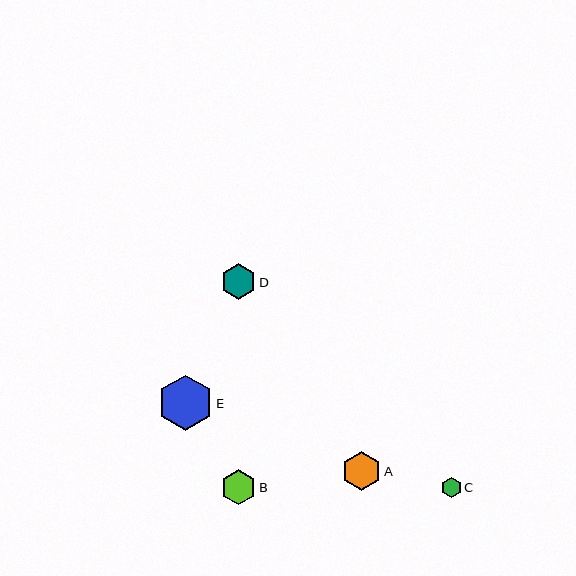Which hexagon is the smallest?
Hexagon C is the smallest with a size of approximately 20 pixels.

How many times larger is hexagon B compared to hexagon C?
Hexagon B is approximately 1.7 times the size of hexagon C.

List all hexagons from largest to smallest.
From largest to smallest: E, A, D, B, C.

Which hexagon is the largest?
Hexagon E is the largest with a size of approximately 56 pixels.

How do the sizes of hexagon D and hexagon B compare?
Hexagon D and hexagon B are approximately the same size.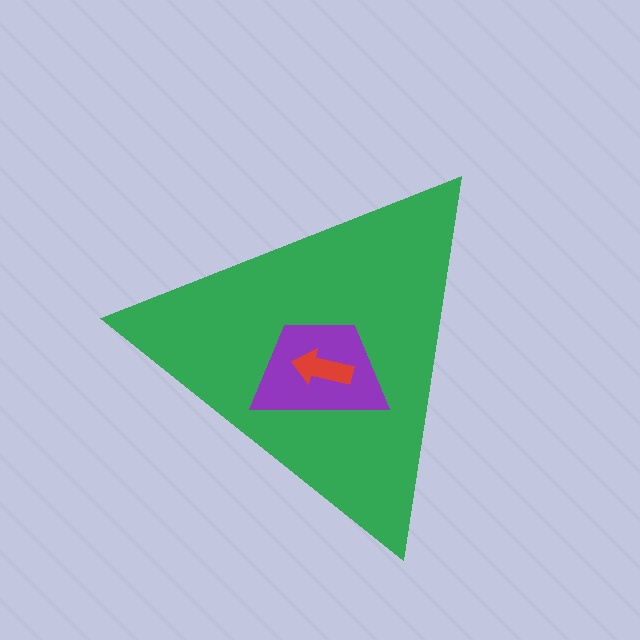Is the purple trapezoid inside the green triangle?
Yes.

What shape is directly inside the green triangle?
The purple trapezoid.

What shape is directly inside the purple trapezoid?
The red arrow.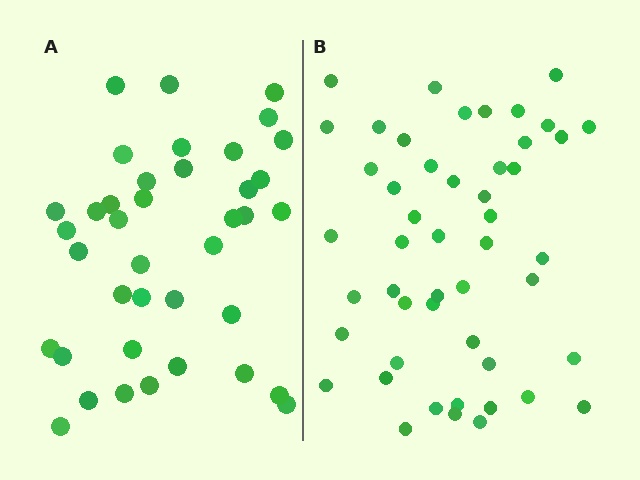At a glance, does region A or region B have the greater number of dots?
Region B (the right region) has more dots.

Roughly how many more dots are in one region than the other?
Region B has roughly 10 or so more dots than region A.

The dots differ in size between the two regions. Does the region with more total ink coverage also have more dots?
No. Region A has more total ink coverage because its dots are larger, but region B actually contains more individual dots. Total area can be misleading — the number of items is what matters here.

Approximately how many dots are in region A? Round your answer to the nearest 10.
About 40 dots. (The exact count is 39, which rounds to 40.)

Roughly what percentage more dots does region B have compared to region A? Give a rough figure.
About 25% more.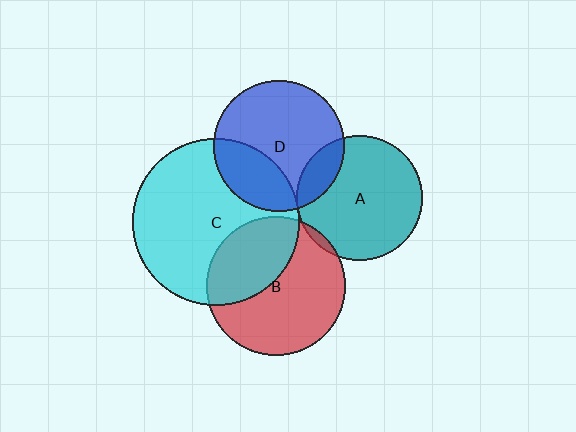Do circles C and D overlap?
Yes.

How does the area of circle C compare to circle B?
Approximately 1.4 times.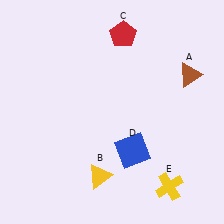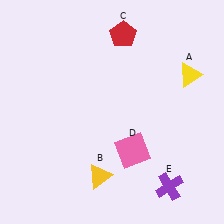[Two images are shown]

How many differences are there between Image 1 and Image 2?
There are 3 differences between the two images.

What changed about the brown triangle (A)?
In Image 1, A is brown. In Image 2, it changed to yellow.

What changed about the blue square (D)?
In Image 1, D is blue. In Image 2, it changed to pink.